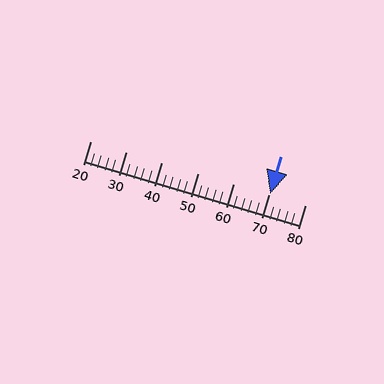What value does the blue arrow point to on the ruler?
The blue arrow points to approximately 70.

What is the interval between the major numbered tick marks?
The major tick marks are spaced 10 units apart.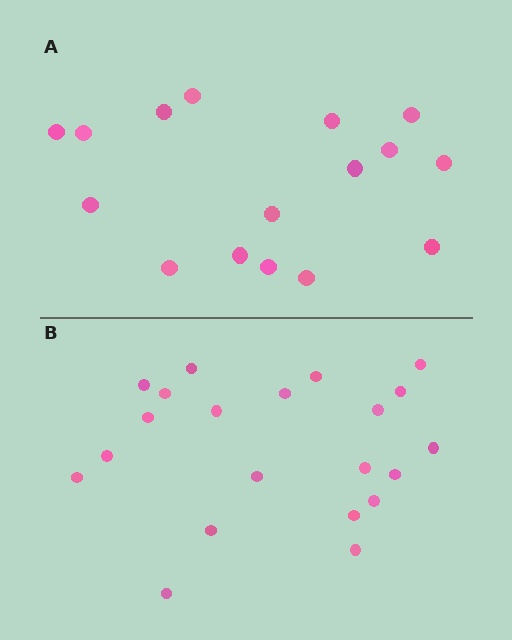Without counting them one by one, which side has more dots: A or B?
Region B (the bottom region) has more dots.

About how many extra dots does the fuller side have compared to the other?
Region B has about 5 more dots than region A.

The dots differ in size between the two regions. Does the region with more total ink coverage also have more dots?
No. Region A has more total ink coverage because its dots are larger, but region B actually contains more individual dots. Total area can be misleading — the number of items is what matters here.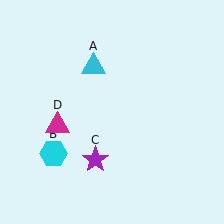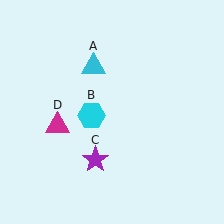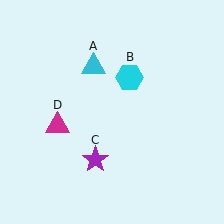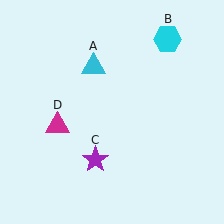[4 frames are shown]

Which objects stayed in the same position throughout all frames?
Cyan triangle (object A) and purple star (object C) and magenta triangle (object D) remained stationary.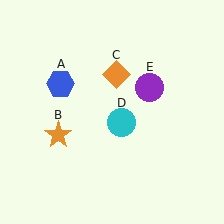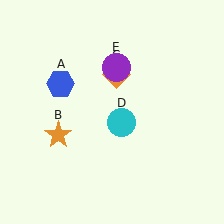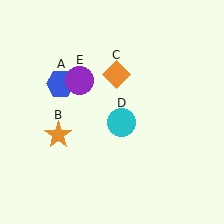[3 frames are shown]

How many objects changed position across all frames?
1 object changed position: purple circle (object E).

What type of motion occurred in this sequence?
The purple circle (object E) rotated counterclockwise around the center of the scene.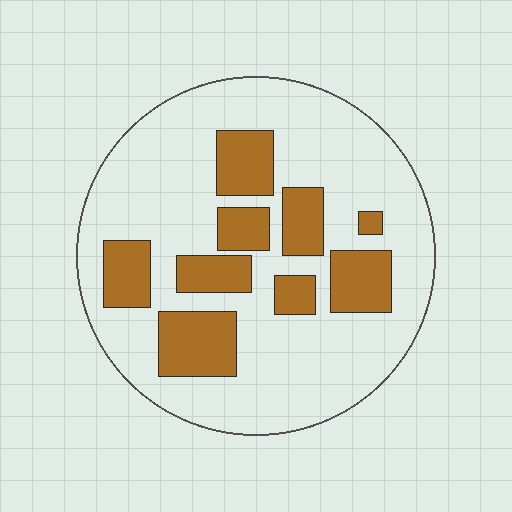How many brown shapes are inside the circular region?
9.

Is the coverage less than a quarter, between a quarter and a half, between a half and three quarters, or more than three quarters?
Between a quarter and a half.